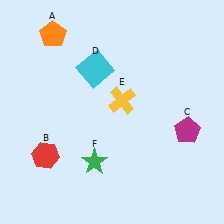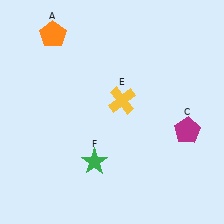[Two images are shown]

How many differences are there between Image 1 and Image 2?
There are 2 differences between the two images.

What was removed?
The red hexagon (B), the cyan square (D) were removed in Image 2.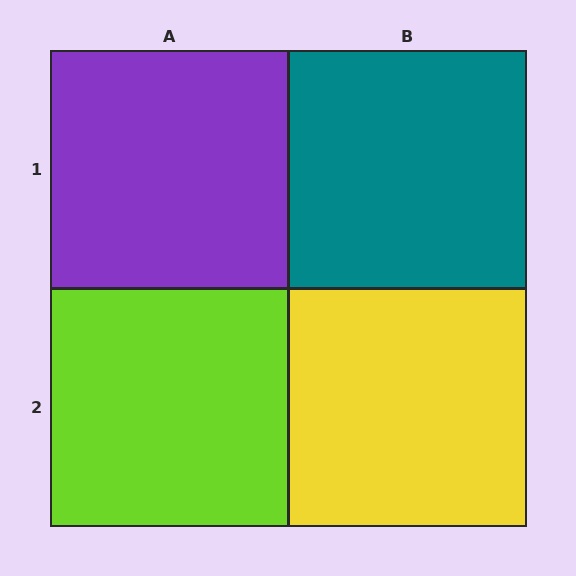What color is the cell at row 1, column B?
Teal.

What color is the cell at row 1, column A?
Purple.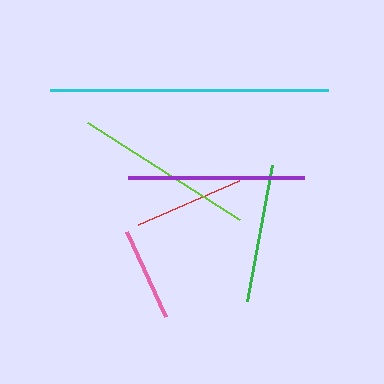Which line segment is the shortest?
The pink line is the shortest at approximately 94 pixels.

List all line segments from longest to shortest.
From longest to shortest: cyan, lime, purple, green, red, pink.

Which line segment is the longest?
The cyan line is the longest at approximately 278 pixels.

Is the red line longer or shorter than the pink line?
The red line is longer than the pink line.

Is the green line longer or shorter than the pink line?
The green line is longer than the pink line.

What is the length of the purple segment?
The purple segment is approximately 176 pixels long.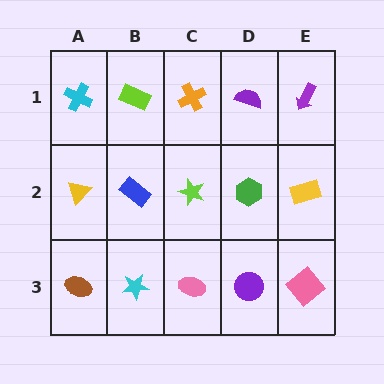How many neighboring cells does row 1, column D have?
3.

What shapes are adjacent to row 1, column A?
A yellow triangle (row 2, column A), a lime rectangle (row 1, column B).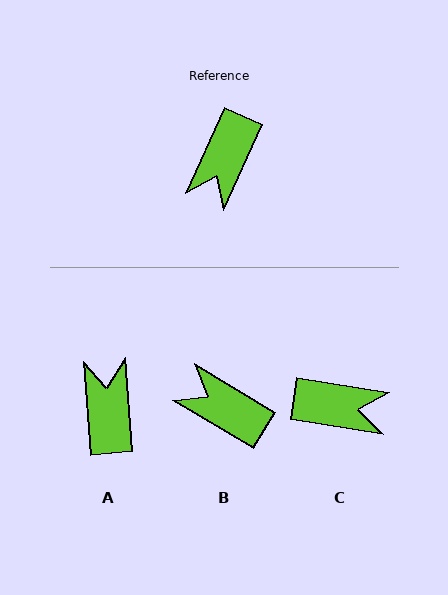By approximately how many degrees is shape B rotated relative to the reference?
Approximately 96 degrees clockwise.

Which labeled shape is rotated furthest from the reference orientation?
A, about 151 degrees away.